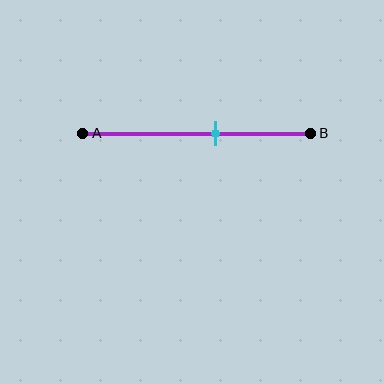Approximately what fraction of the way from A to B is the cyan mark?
The cyan mark is approximately 60% of the way from A to B.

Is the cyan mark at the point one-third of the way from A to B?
No, the mark is at about 60% from A, not at the 33% one-third point.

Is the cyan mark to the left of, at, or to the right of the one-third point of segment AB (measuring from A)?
The cyan mark is to the right of the one-third point of segment AB.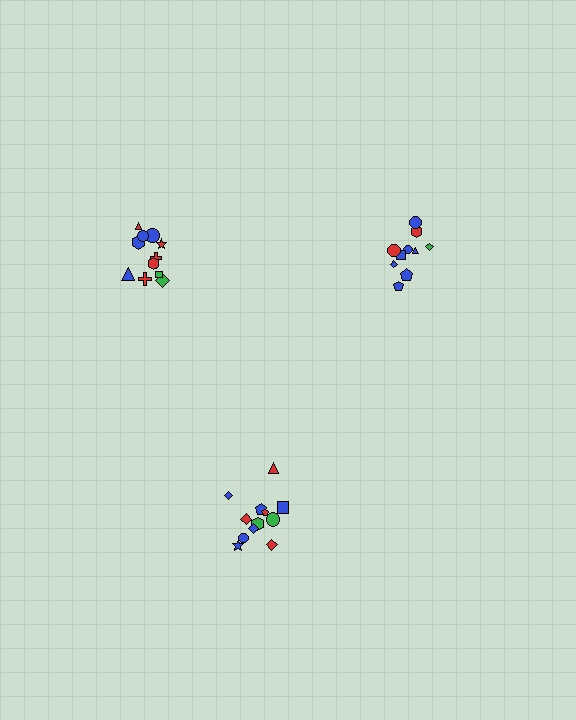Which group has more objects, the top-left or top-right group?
The top-left group.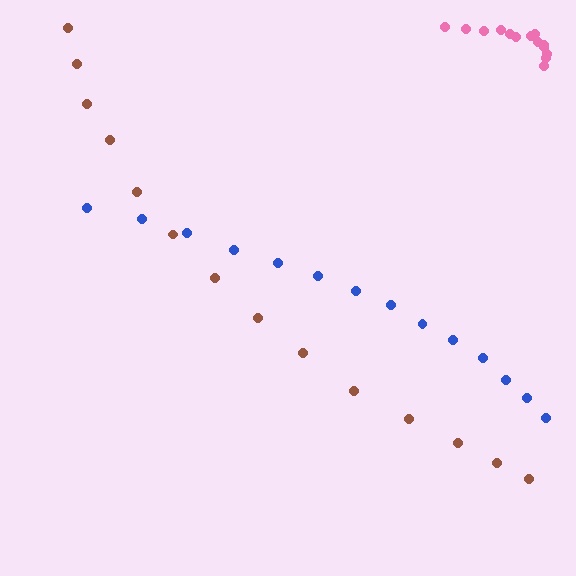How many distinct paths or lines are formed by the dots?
There are 3 distinct paths.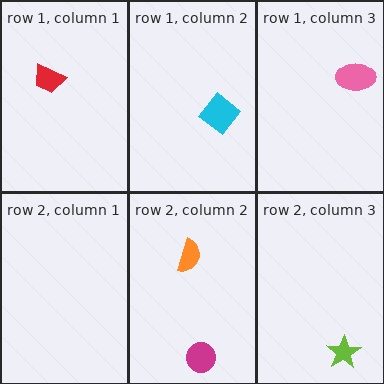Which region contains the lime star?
The row 2, column 3 region.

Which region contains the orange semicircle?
The row 2, column 2 region.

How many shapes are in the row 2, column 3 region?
1.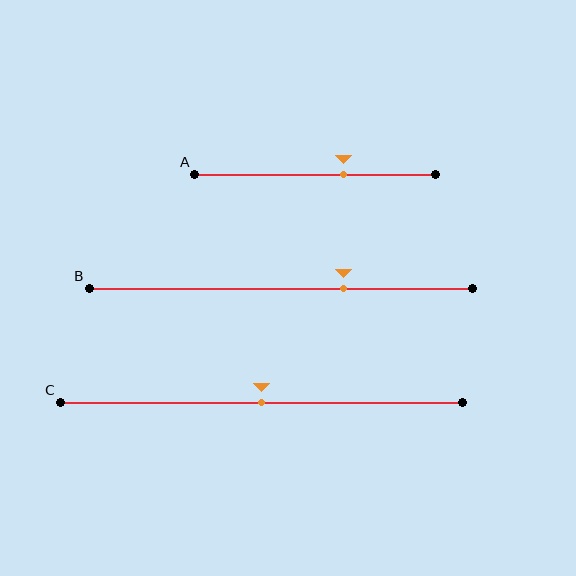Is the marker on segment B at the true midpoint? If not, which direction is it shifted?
No, the marker on segment B is shifted to the right by about 16% of the segment length.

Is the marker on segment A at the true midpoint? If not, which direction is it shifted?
No, the marker on segment A is shifted to the right by about 12% of the segment length.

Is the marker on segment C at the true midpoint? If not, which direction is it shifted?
Yes, the marker on segment C is at the true midpoint.